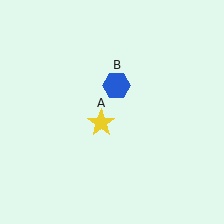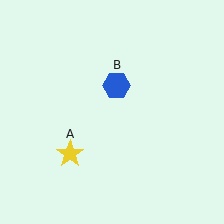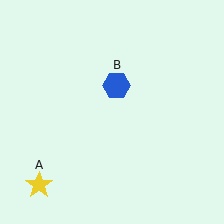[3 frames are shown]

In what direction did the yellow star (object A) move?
The yellow star (object A) moved down and to the left.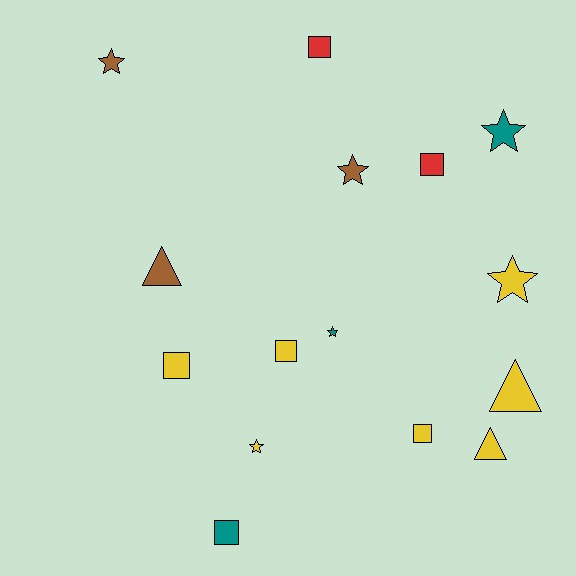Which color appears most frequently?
Yellow, with 7 objects.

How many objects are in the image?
There are 15 objects.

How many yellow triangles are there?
There are 2 yellow triangles.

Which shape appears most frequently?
Star, with 6 objects.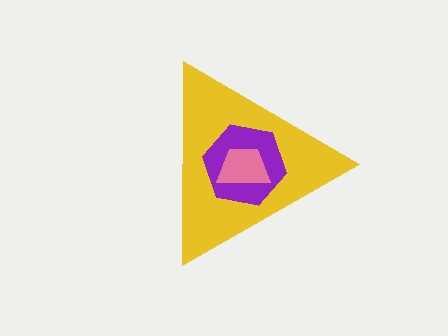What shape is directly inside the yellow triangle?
The purple hexagon.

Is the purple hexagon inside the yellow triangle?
Yes.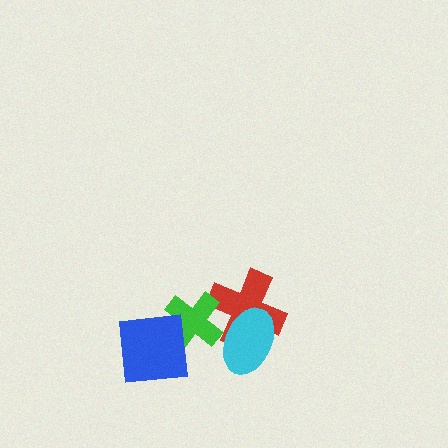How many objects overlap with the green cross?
3 objects overlap with the green cross.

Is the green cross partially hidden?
Yes, it is partially covered by another shape.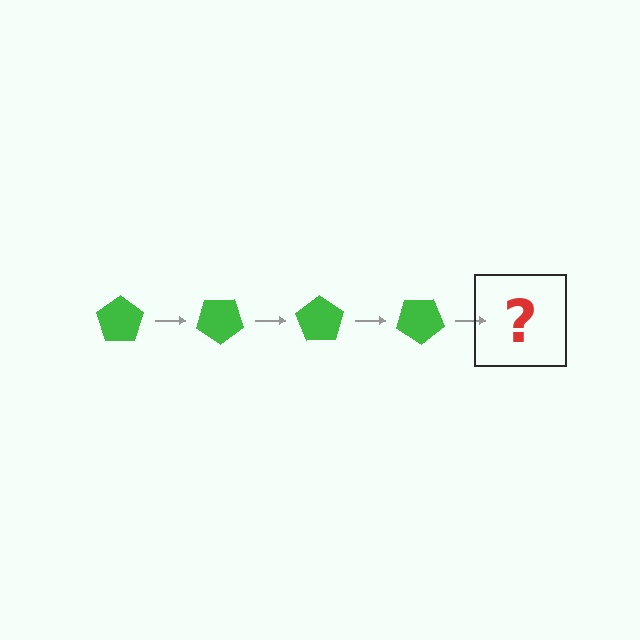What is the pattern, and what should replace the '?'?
The pattern is that the pentagon rotates 35 degrees each step. The '?' should be a green pentagon rotated 140 degrees.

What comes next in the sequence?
The next element should be a green pentagon rotated 140 degrees.